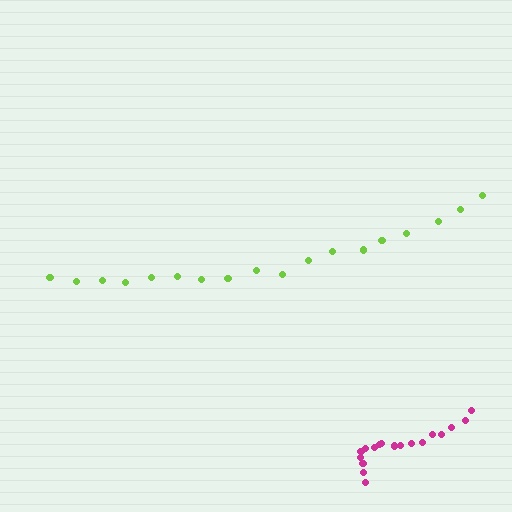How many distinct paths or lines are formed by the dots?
There are 2 distinct paths.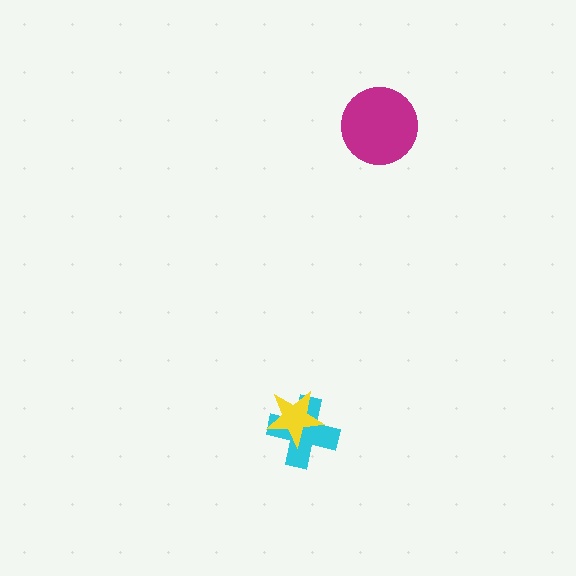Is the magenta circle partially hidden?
No, no other shape covers it.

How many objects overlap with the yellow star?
1 object overlaps with the yellow star.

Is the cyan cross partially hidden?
Yes, it is partially covered by another shape.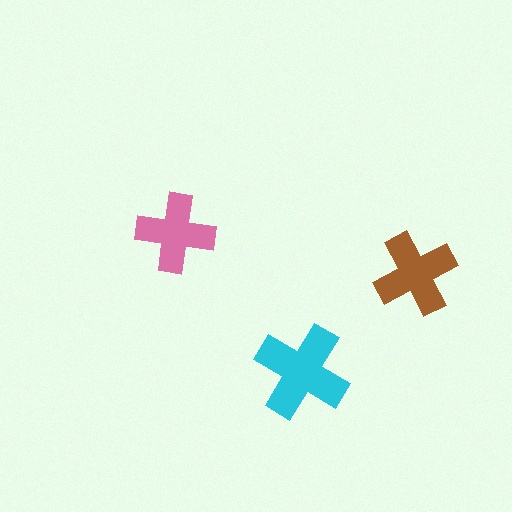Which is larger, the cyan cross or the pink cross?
The cyan one.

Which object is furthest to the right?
The brown cross is rightmost.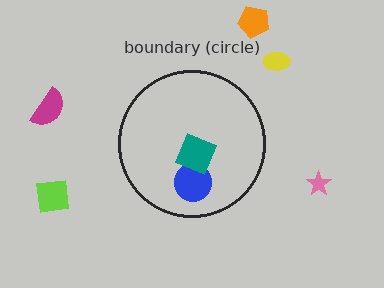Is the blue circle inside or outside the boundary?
Inside.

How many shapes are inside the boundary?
2 inside, 5 outside.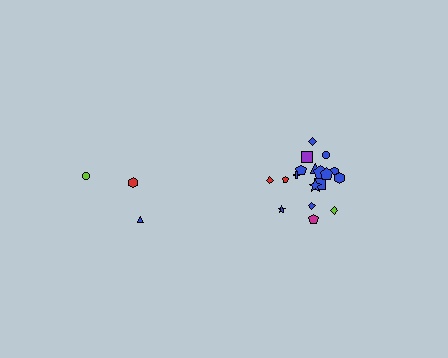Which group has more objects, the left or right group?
The right group.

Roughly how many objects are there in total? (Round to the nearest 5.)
Roughly 20 objects in total.